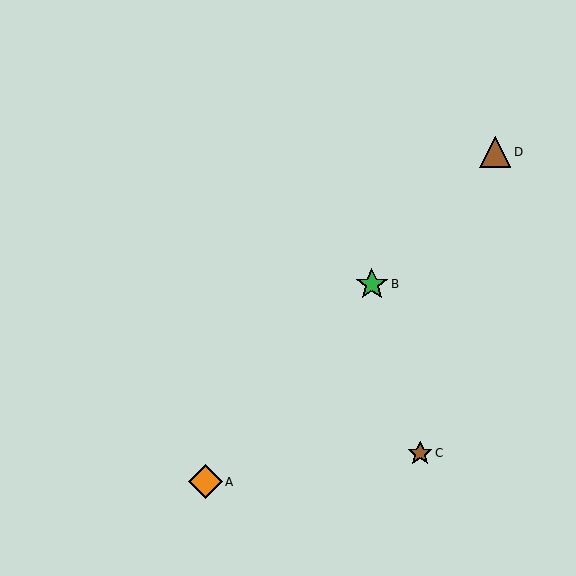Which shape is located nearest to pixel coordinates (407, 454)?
The brown star (labeled C) at (420, 453) is nearest to that location.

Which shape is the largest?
The orange diamond (labeled A) is the largest.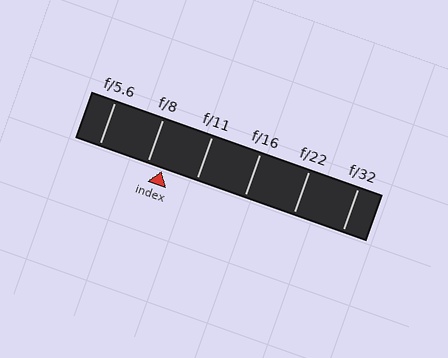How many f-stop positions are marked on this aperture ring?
There are 6 f-stop positions marked.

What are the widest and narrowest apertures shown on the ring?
The widest aperture shown is f/5.6 and the narrowest is f/32.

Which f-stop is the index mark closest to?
The index mark is closest to f/8.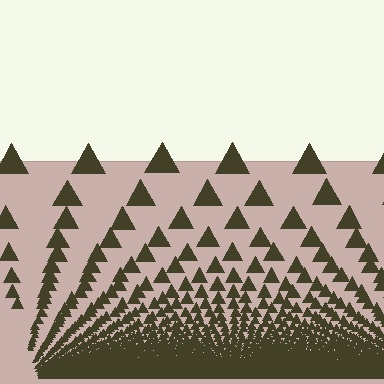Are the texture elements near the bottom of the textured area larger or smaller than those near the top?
Smaller. The gradient is inverted — elements near the bottom are smaller and denser.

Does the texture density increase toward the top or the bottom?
Density increases toward the bottom.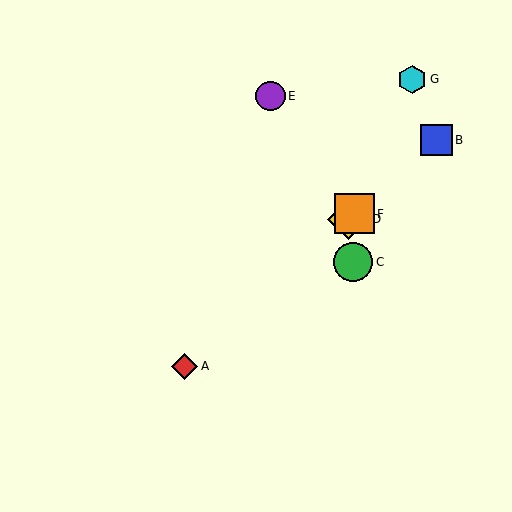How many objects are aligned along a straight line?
4 objects (A, B, D, F) are aligned along a straight line.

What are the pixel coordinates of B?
Object B is at (437, 140).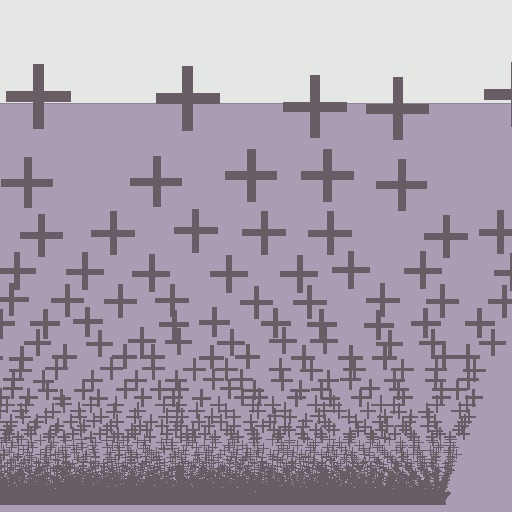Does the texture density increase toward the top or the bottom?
Density increases toward the bottom.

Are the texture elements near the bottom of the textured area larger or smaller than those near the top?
Smaller. The gradient is inverted — elements near the bottom are smaller and denser.